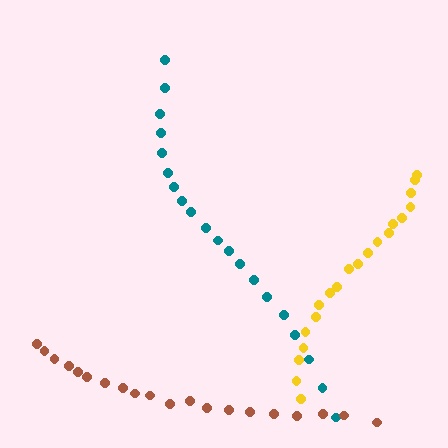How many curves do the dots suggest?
There are 3 distinct paths.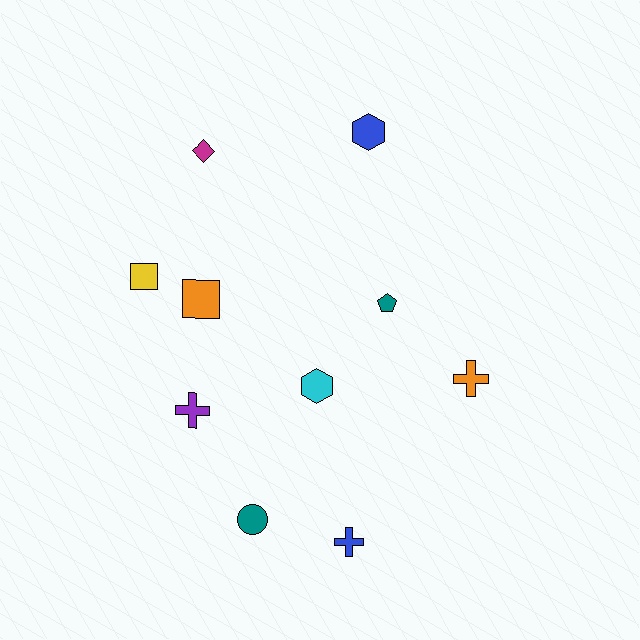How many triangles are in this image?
There are no triangles.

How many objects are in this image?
There are 10 objects.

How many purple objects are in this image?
There is 1 purple object.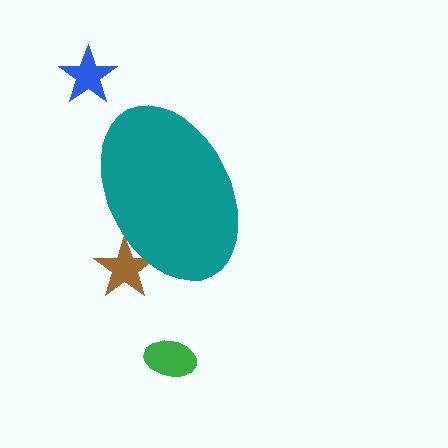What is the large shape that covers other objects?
A teal ellipse.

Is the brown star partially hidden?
Yes, the brown star is partially hidden behind the teal ellipse.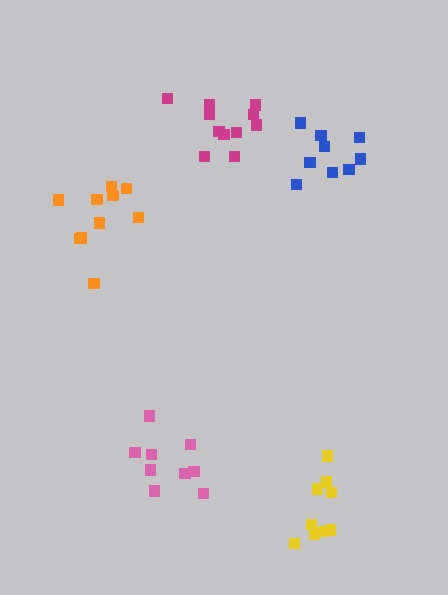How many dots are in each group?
Group 1: 9 dots, Group 2: 10 dots, Group 3: 11 dots, Group 4: 9 dots, Group 5: 9 dots (48 total).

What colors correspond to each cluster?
The clusters are colored: blue, orange, magenta, yellow, pink.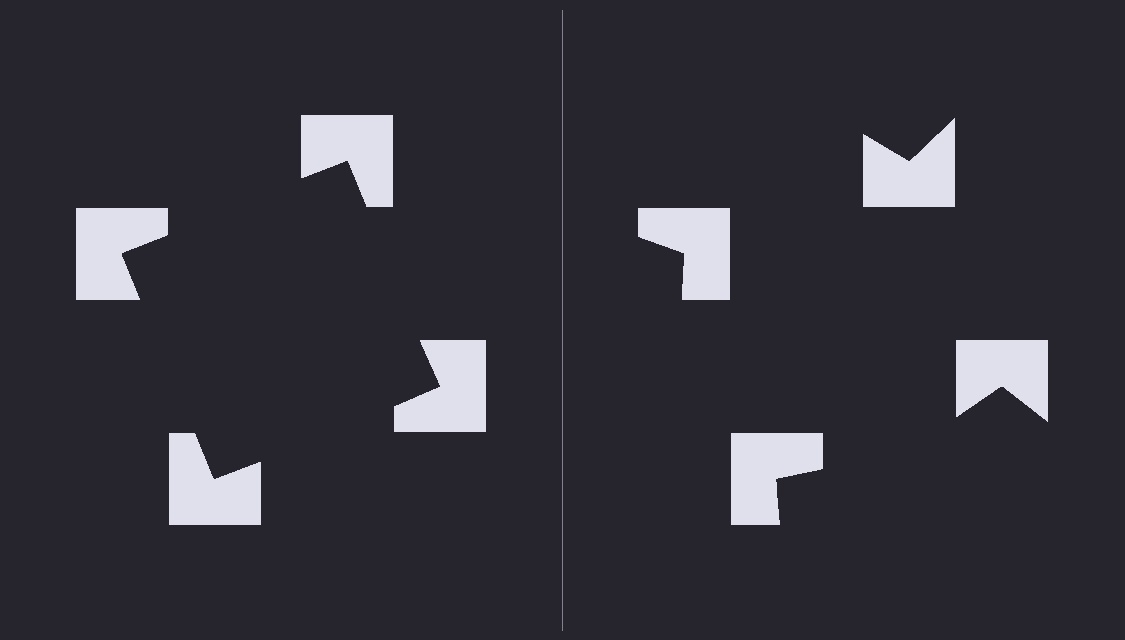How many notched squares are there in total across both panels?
8 — 4 on each side.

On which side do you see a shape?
An illusory square appears on the left side. On the right side the wedge cuts are rotated, so no coherent shape forms.